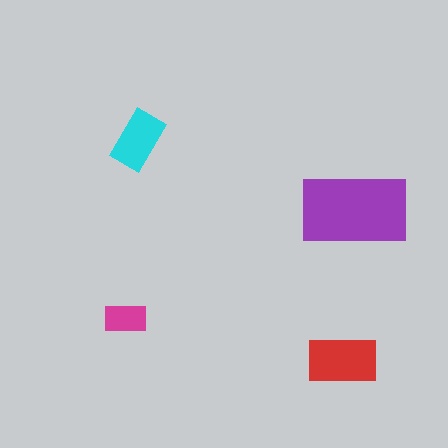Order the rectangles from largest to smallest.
the purple one, the red one, the cyan one, the magenta one.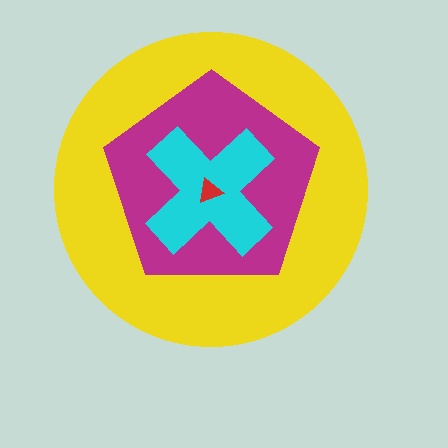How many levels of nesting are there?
4.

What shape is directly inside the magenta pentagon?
The cyan cross.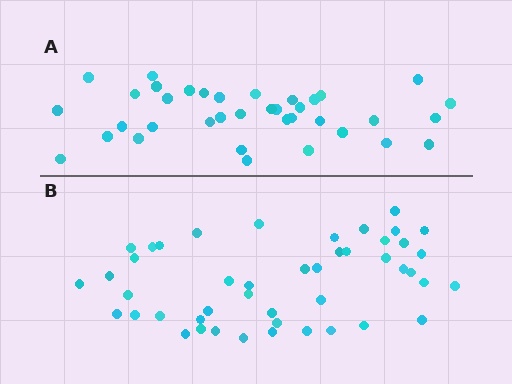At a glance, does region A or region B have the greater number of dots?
Region B (the bottom region) has more dots.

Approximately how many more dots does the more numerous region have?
Region B has roughly 8 or so more dots than region A.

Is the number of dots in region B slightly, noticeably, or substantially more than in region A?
Region B has only slightly more — the two regions are fairly close. The ratio is roughly 1.2 to 1.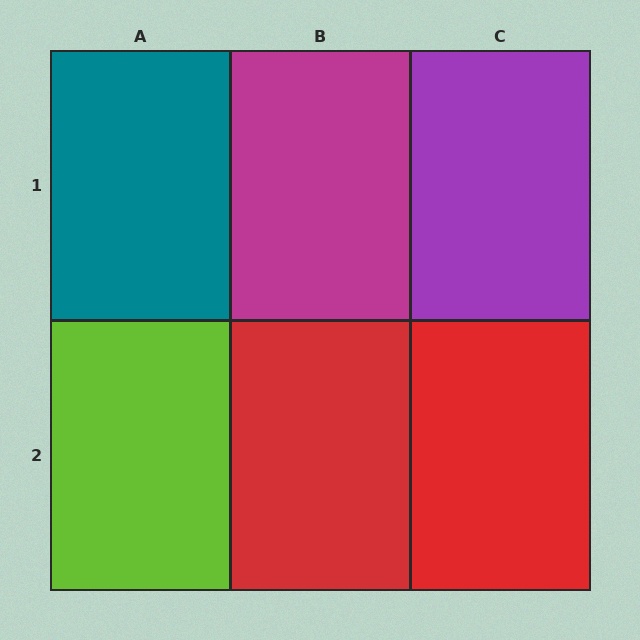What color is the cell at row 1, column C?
Purple.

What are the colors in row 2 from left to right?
Lime, red, red.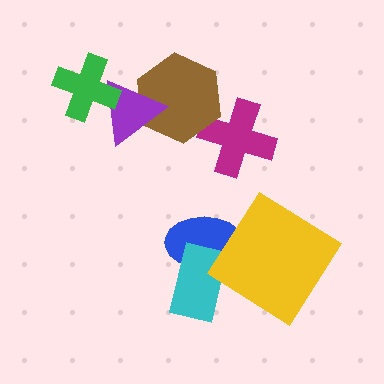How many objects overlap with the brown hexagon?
2 objects overlap with the brown hexagon.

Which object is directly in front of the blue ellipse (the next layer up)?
The cyan rectangle is directly in front of the blue ellipse.